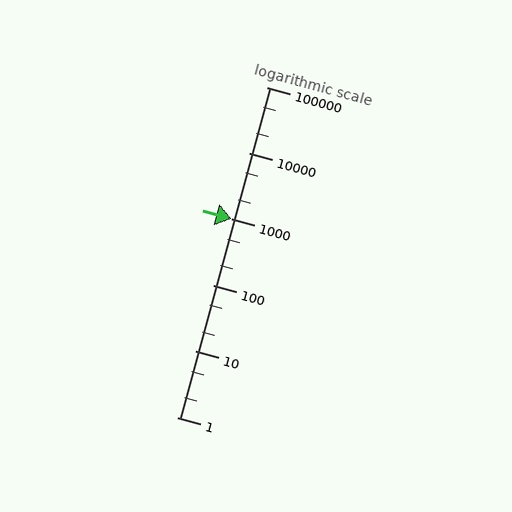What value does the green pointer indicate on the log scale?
The pointer indicates approximately 1000.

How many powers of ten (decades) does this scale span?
The scale spans 5 decades, from 1 to 100000.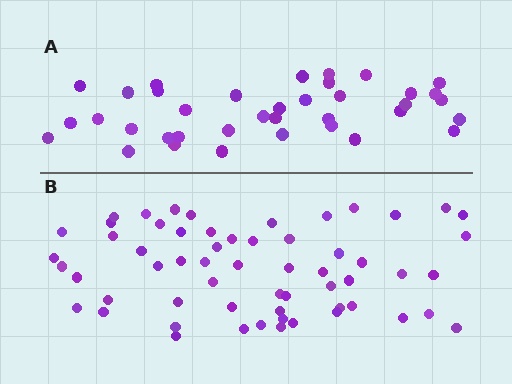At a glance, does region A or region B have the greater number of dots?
Region B (the bottom region) has more dots.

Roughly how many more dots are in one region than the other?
Region B has approximately 20 more dots than region A.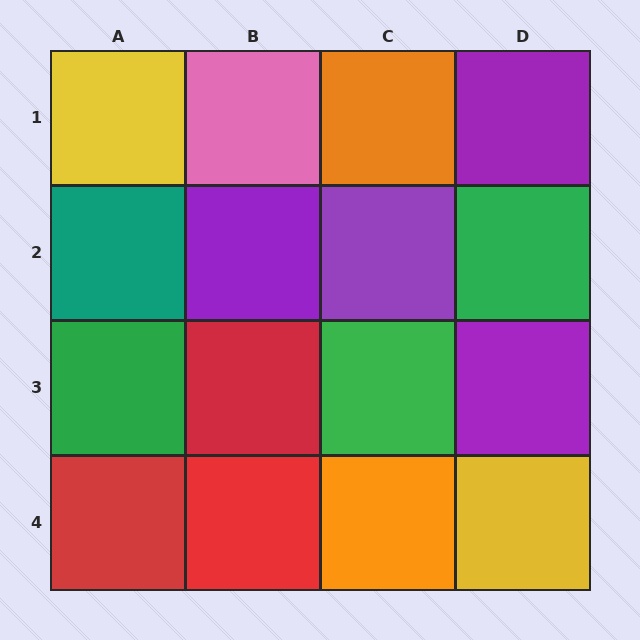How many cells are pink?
1 cell is pink.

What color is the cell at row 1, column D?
Purple.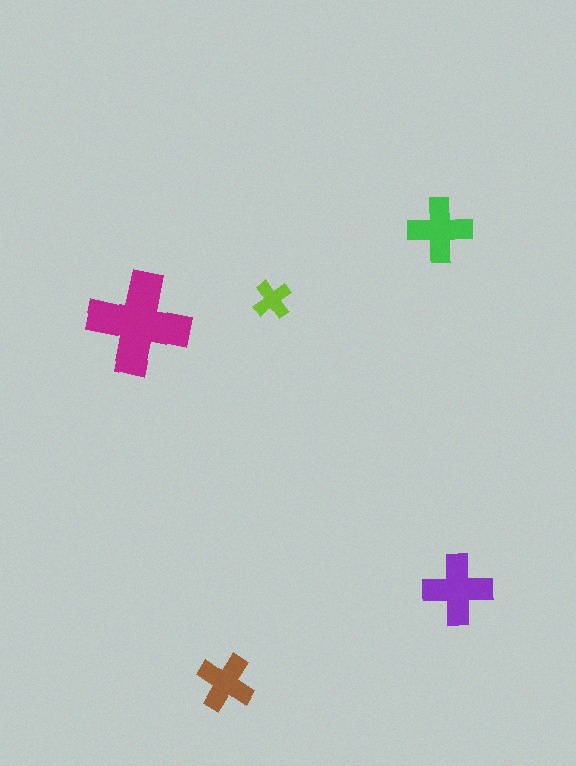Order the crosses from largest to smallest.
the magenta one, the purple one, the green one, the brown one, the lime one.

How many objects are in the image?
There are 5 objects in the image.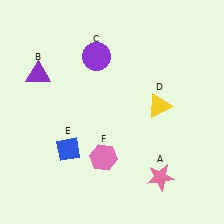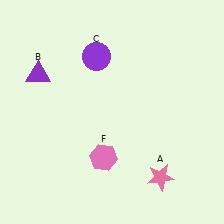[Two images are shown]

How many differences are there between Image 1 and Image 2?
There are 2 differences between the two images.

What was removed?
The blue diamond (E), the yellow triangle (D) were removed in Image 2.